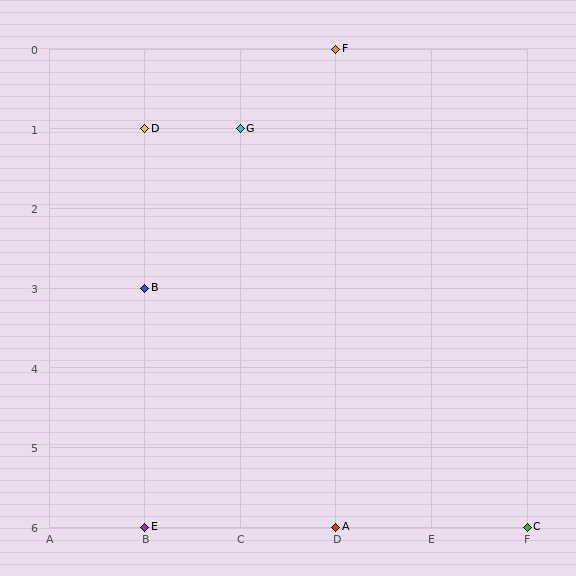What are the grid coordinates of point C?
Point C is at grid coordinates (F, 6).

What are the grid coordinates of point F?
Point F is at grid coordinates (D, 0).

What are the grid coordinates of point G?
Point G is at grid coordinates (C, 1).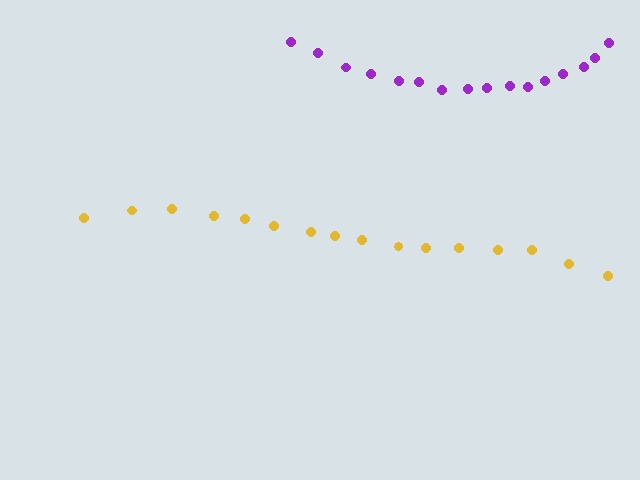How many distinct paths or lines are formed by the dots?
There are 2 distinct paths.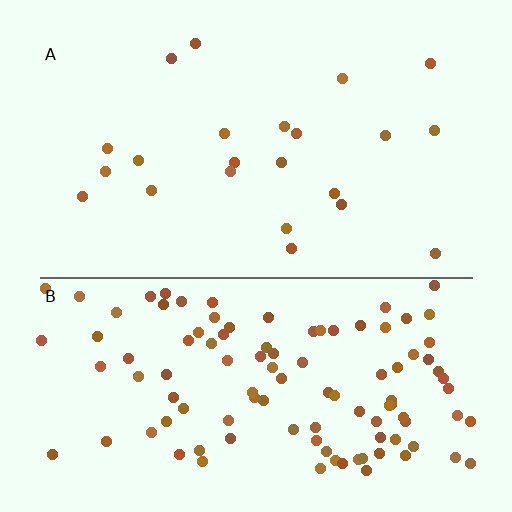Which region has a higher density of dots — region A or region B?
B (the bottom).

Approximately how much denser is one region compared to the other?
Approximately 4.8× — region B over region A.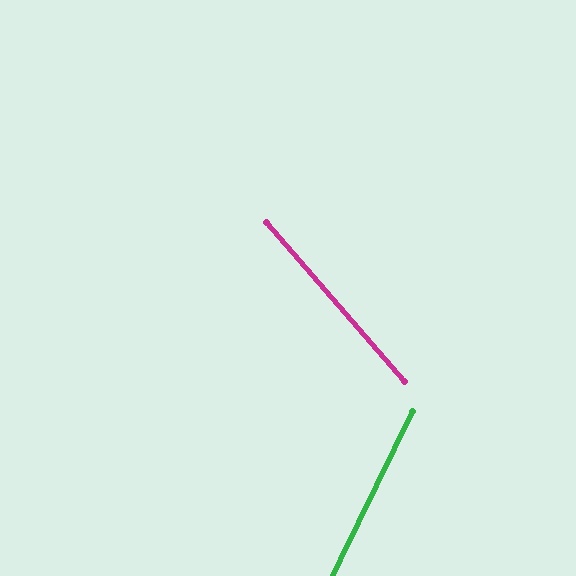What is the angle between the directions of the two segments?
Approximately 67 degrees.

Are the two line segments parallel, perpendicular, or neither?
Neither parallel nor perpendicular — they differ by about 67°.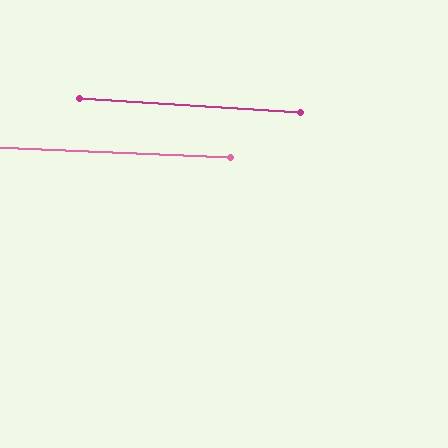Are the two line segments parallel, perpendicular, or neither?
Parallel — their directions differ by only 1.3°.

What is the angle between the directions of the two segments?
Approximately 1 degree.